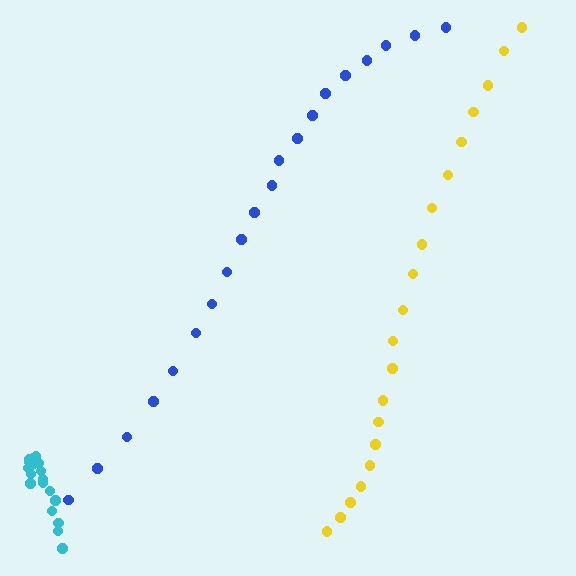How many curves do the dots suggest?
There are 3 distinct paths.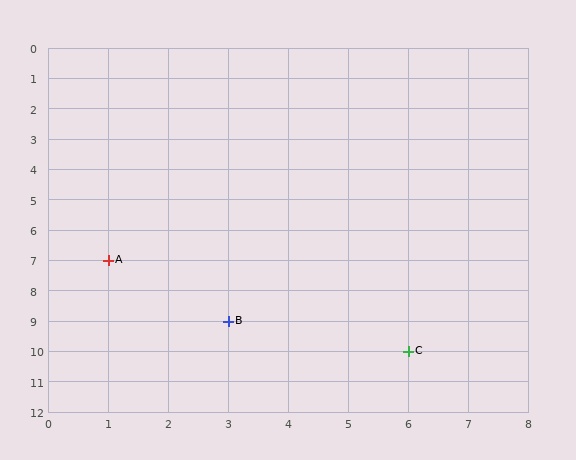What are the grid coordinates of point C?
Point C is at grid coordinates (6, 10).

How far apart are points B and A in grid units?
Points B and A are 2 columns and 2 rows apart (about 2.8 grid units diagonally).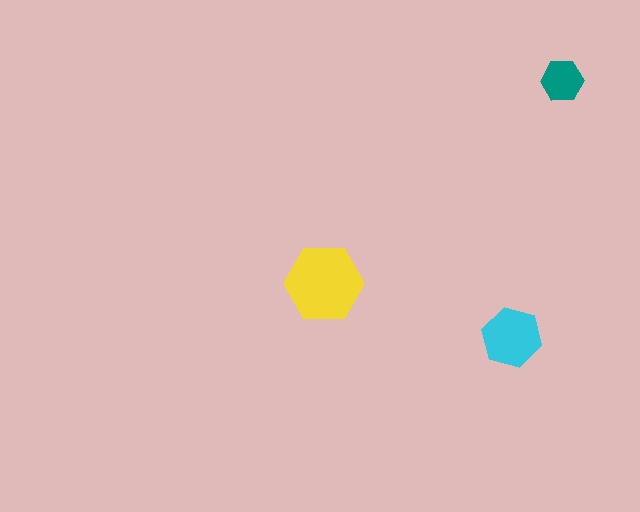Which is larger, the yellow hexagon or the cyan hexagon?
The yellow one.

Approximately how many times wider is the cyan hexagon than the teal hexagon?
About 1.5 times wider.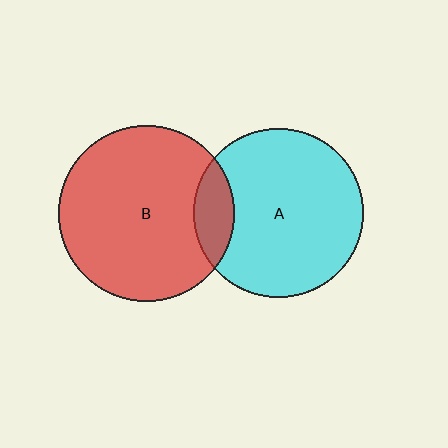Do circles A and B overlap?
Yes.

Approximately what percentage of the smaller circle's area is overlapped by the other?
Approximately 15%.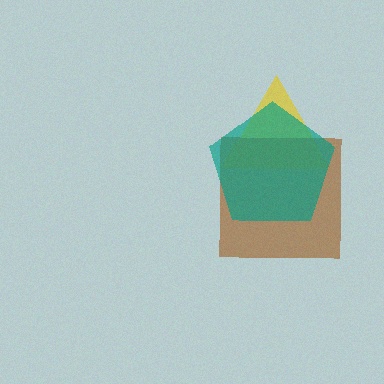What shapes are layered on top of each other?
The layered shapes are: a yellow triangle, a brown square, a teal pentagon.